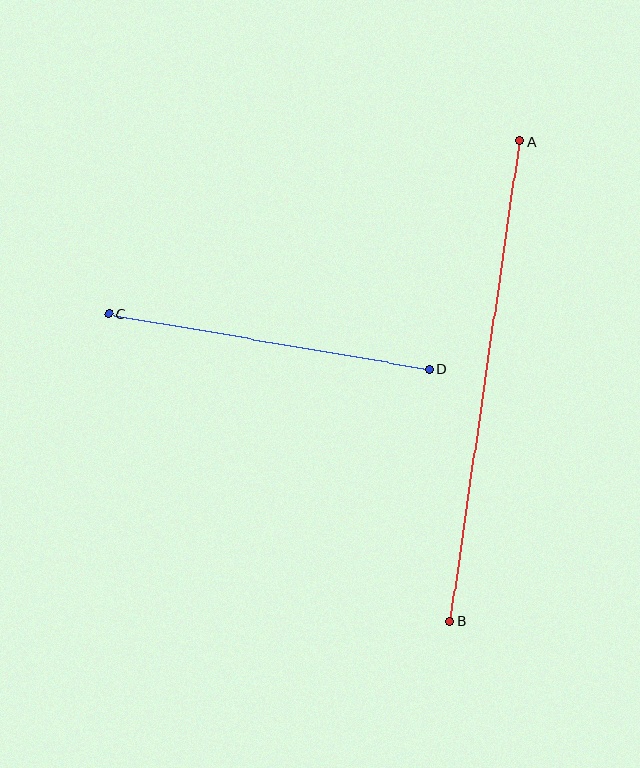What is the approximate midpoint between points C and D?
The midpoint is at approximately (269, 341) pixels.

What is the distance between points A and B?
The distance is approximately 485 pixels.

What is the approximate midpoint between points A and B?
The midpoint is at approximately (485, 381) pixels.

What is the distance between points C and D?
The distance is approximately 325 pixels.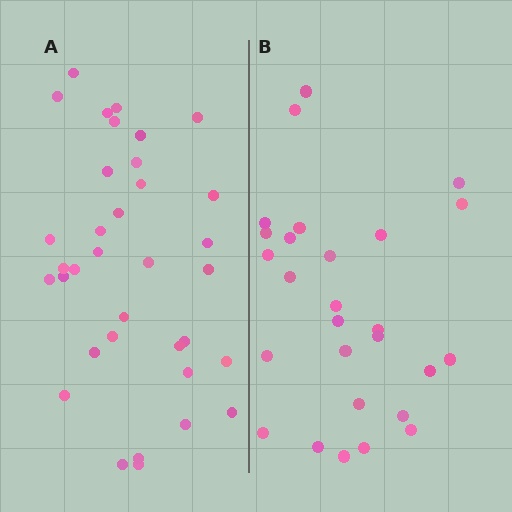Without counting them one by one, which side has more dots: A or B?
Region A (the left region) has more dots.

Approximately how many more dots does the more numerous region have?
Region A has roughly 8 or so more dots than region B.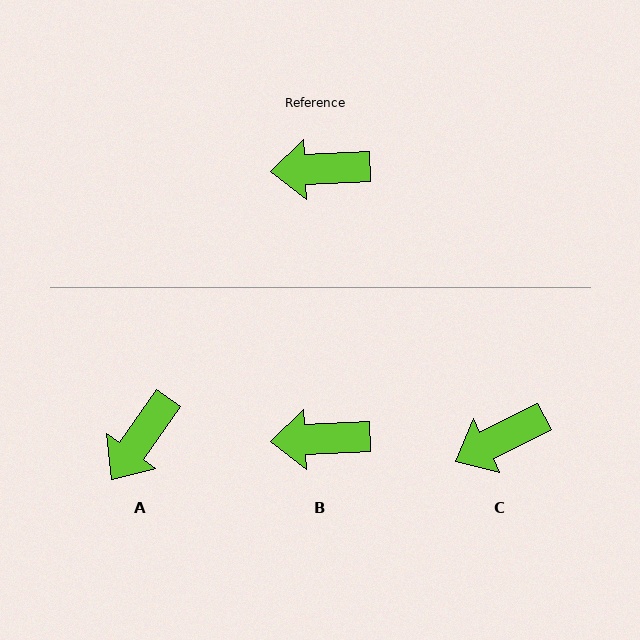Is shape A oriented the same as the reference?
No, it is off by about 52 degrees.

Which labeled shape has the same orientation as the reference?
B.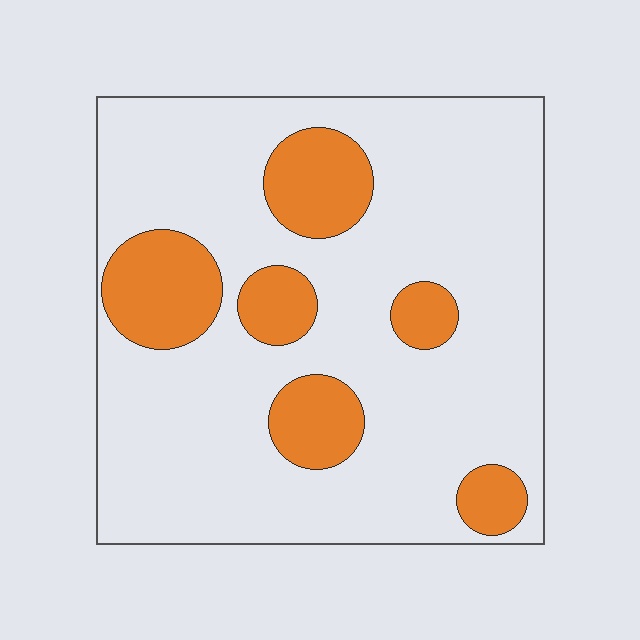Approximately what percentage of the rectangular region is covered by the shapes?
Approximately 20%.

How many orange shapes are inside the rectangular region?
6.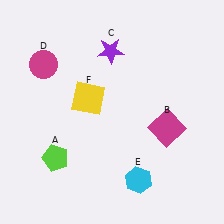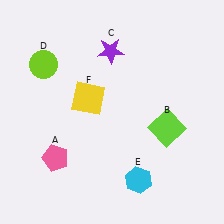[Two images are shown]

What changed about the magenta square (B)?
In Image 1, B is magenta. In Image 2, it changed to lime.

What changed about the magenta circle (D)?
In Image 1, D is magenta. In Image 2, it changed to lime.